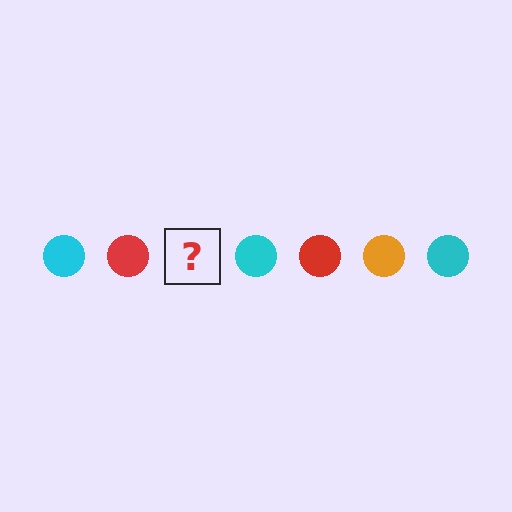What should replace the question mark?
The question mark should be replaced with an orange circle.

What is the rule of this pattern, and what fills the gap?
The rule is that the pattern cycles through cyan, red, orange circles. The gap should be filled with an orange circle.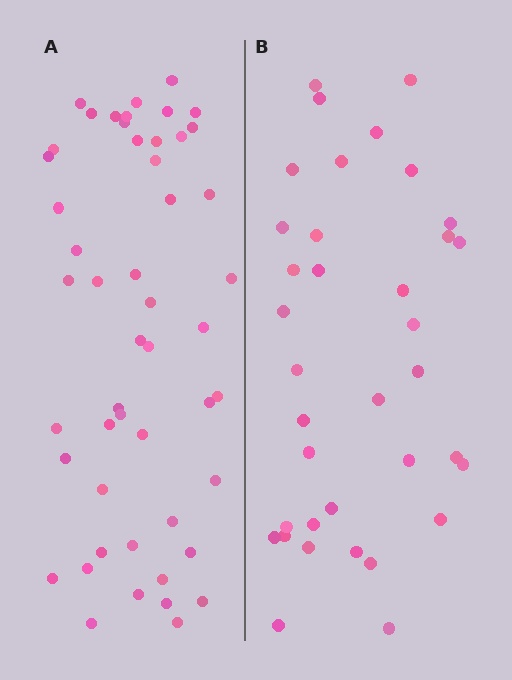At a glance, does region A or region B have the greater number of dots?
Region A (the left region) has more dots.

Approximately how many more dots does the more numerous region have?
Region A has approximately 15 more dots than region B.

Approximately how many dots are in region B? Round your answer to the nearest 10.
About 40 dots. (The exact count is 36, which rounds to 40.)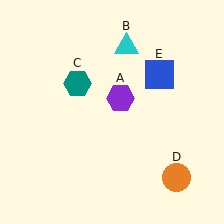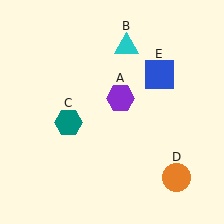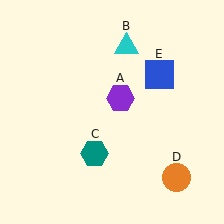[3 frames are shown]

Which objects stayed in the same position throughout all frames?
Purple hexagon (object A) and cyan triangle (object B) and orange circle (object D) and blue square (object E) remained stationary.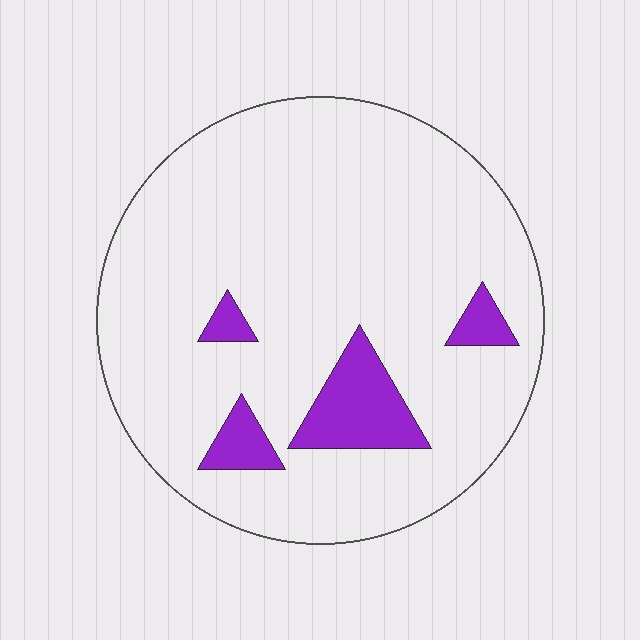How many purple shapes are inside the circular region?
4.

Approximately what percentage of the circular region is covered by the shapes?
Approximately 10%.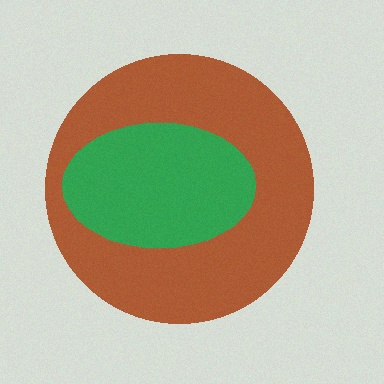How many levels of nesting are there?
2.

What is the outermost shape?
The brown circle.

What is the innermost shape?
The green ellipse.